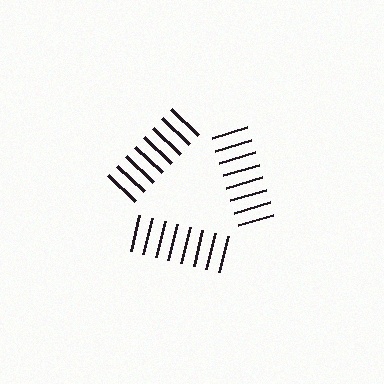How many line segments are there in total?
24 — 8 along each of the 3 edges.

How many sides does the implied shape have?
3 sides — the line-ends trace a triangle.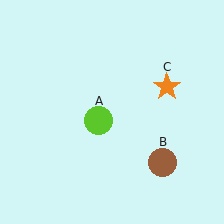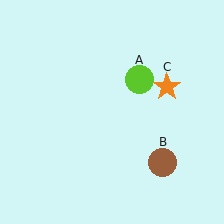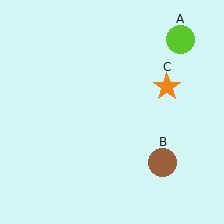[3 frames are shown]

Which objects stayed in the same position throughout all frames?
Brown circle (object B) and orange star (object C) remained stationary.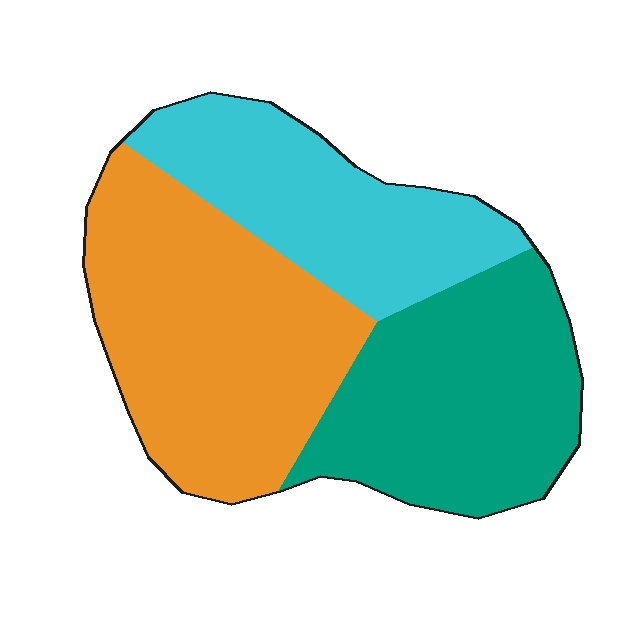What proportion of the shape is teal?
Teal takes up about one third (1/3) of the shape.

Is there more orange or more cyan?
Orange.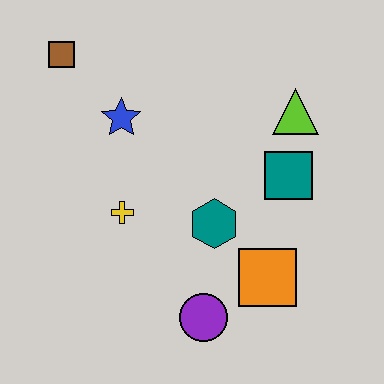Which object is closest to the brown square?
The blue star is closest to the brown square.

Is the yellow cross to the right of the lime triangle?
No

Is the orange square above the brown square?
No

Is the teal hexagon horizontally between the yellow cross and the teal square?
Yes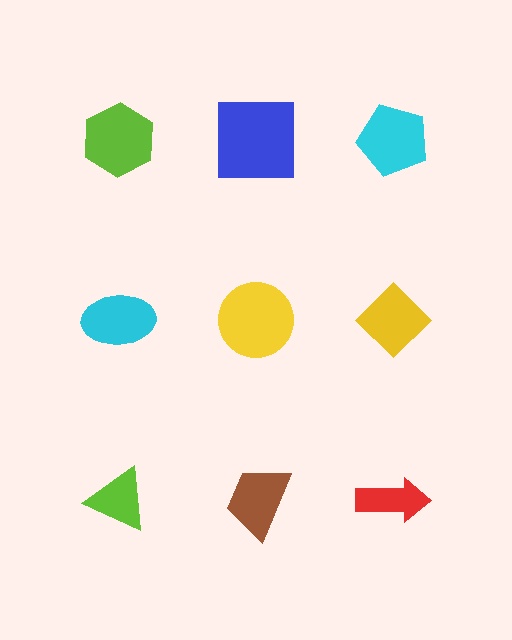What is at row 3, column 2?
A brown trapezoid.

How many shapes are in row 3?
3 shapes.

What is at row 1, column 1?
A lime hexagon.